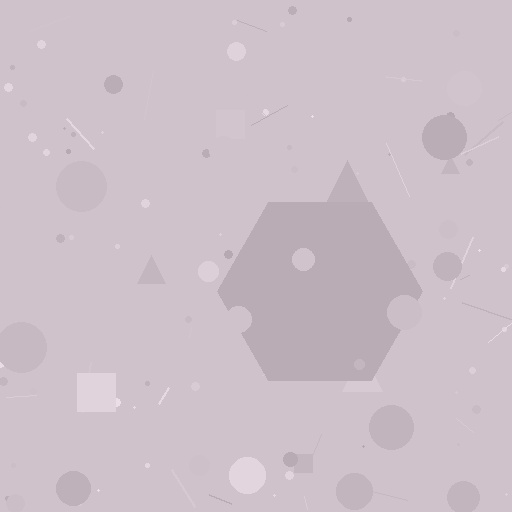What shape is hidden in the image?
A hexagon is hidden in the image.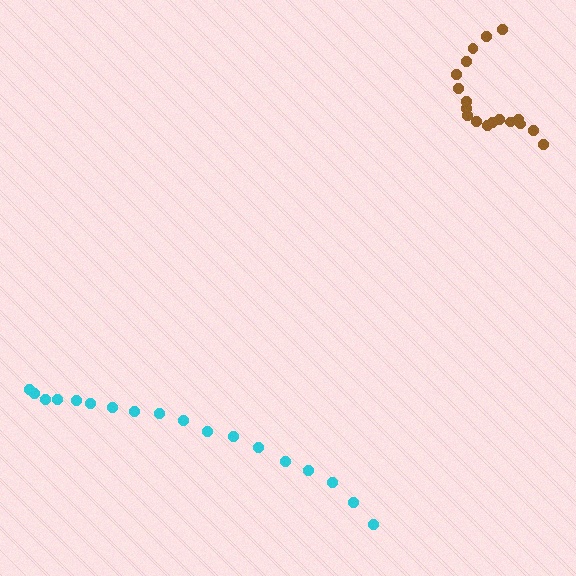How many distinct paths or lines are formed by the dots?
There are 2 distinct paths.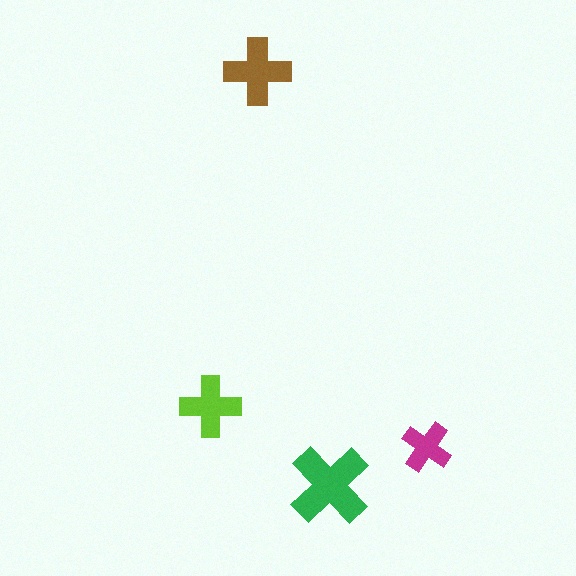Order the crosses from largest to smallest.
the green one, the brown one, the lime one, the magenta one.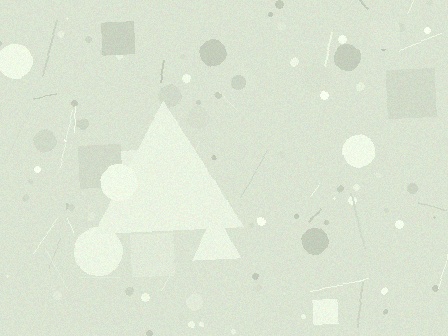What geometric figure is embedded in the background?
A triangle is embedded in the background.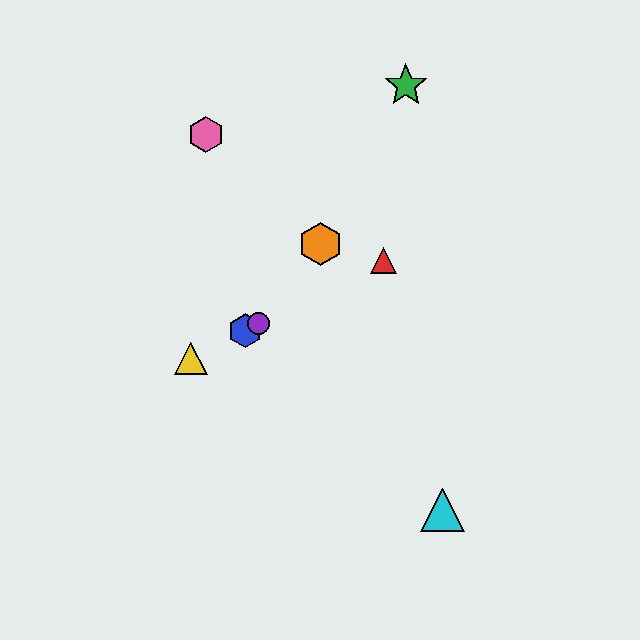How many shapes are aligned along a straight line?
4 shapes (the red triangle, the blue hexagon, the yellow triangle, the purple circle) are aligned along a straight line.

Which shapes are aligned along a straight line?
The red triangle, the blue hexagon, the yellow triangle, the purple circle are aligned along a straight line.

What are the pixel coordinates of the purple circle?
The purple circle is at (258, 324).